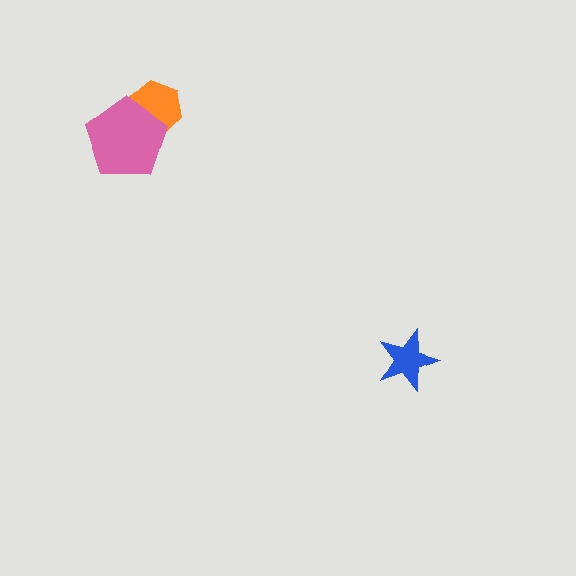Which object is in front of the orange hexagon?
The pink pentagon is in front of the orange hexagon.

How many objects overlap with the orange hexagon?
1 object overlaps with the orange hexagon.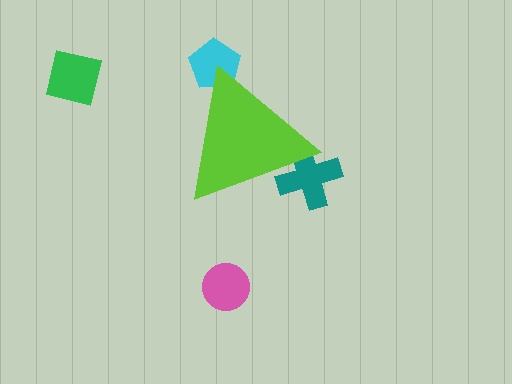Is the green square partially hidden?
No, the green square is fully visible.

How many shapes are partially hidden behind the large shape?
2 shapes are partially hidden.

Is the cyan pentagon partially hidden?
Yes, the cyan pentagon is partially hidden behind the lime triangle.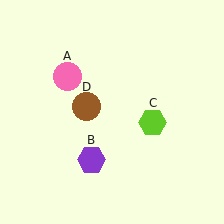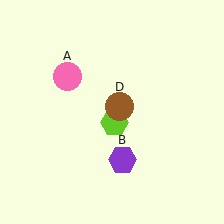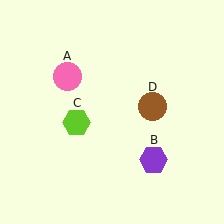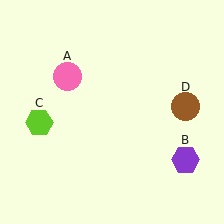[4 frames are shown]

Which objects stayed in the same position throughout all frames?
Pink circle (object A) remained stationary.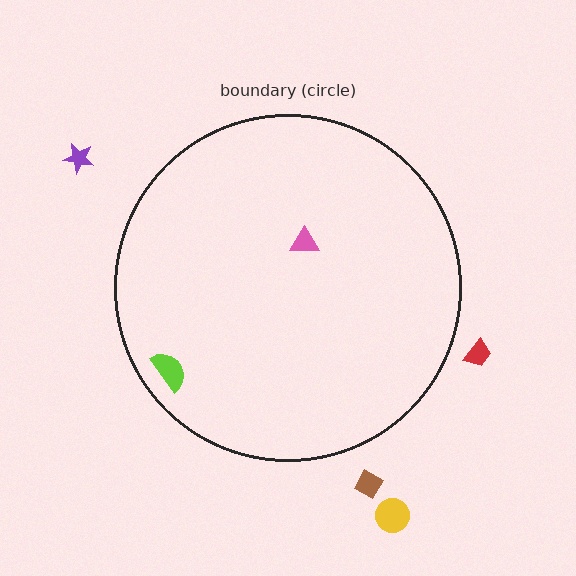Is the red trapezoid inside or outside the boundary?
Outside.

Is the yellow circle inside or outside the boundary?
Outside.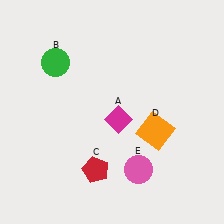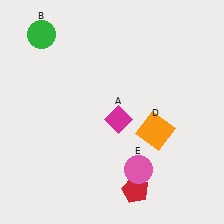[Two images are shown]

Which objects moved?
The objects that moved are: the green circle (B), the red pentagon (C).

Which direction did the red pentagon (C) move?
The red pentagon (C) moved right.